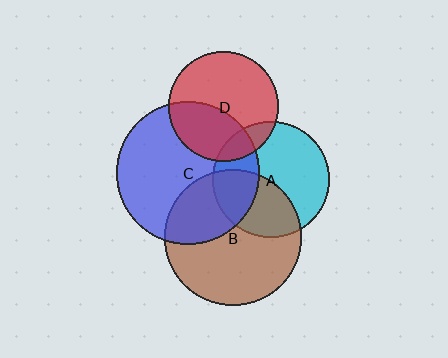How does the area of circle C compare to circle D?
Approximately 1.7 times.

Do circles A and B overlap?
Yes.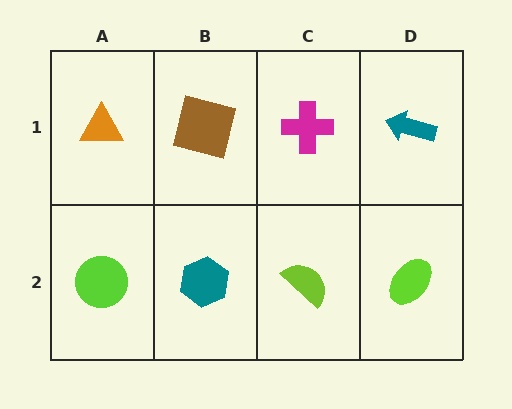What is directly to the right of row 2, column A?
A teal hexagon.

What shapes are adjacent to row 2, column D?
A teal arrow (row 1, column D), a lime semicircle (row 2, column C).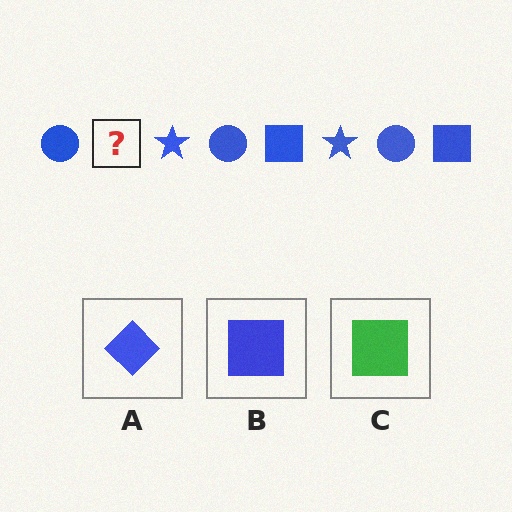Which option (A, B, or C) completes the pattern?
B.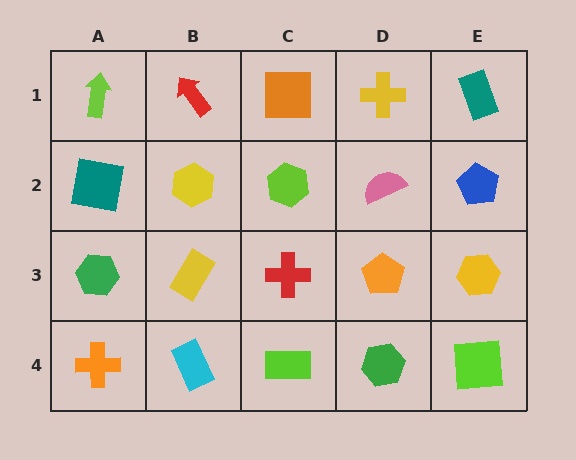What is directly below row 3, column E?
A lime square.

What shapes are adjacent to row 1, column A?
A teal square (row 2, column A), a red arrow (row 1, column B).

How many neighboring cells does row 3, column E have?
3.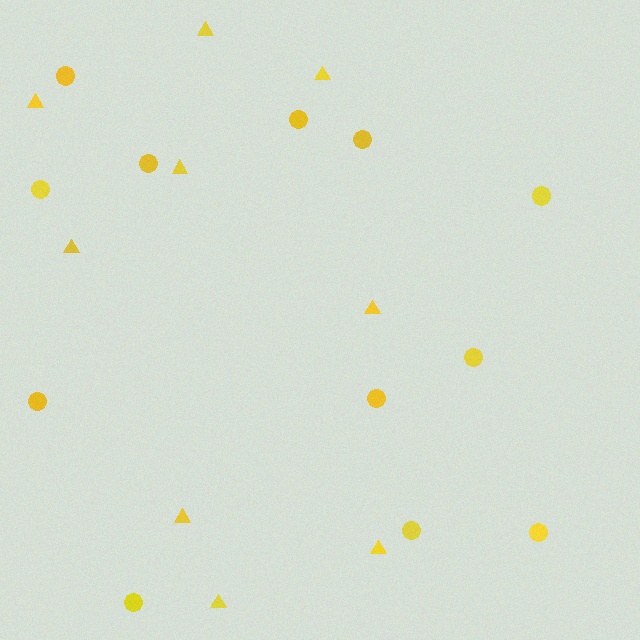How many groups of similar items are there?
There are 2 groups: one group of triangles (9) and one group of circles (12).